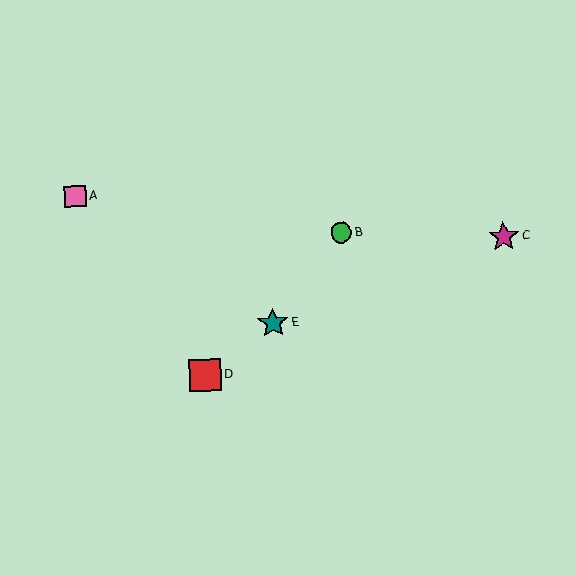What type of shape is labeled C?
Shape C is a magenta star.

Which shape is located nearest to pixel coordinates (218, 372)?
The red square (labeled D) at (205, 375) is nearest to that location.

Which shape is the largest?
The red square (labeled D) is the largest.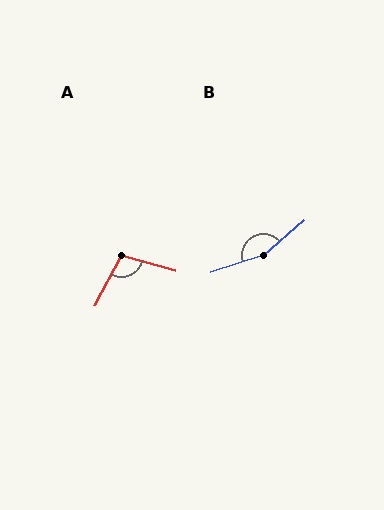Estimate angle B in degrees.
Approximately 158 degrees.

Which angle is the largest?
B, at approximately 158 degrees.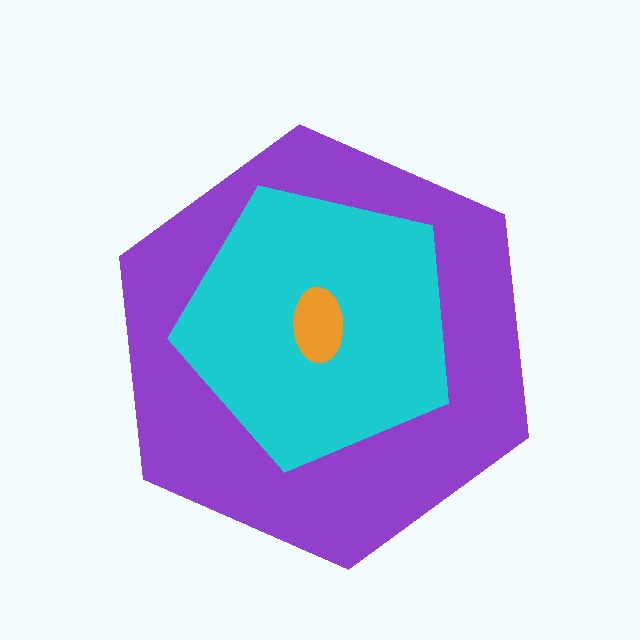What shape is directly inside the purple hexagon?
The cyan pentagon.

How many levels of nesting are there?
3.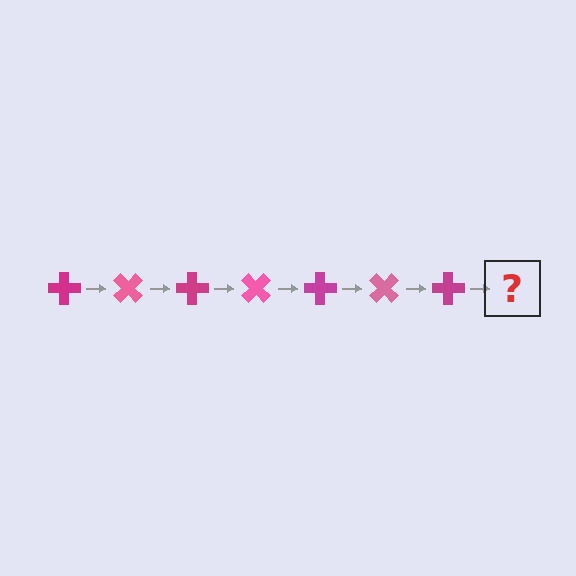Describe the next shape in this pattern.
It should be a pink cross, rotated 315 degrees from the start.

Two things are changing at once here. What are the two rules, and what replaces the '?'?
The two rules are that it rotates 45 degrees each step and the color cycles through magenta and pink. The '?' should be a pink cross, rotated 315 degrees from the start.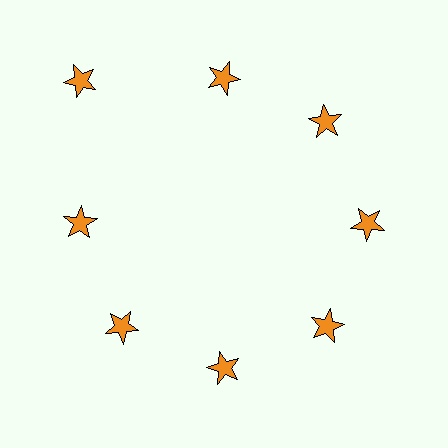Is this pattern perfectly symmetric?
No. The 8 orange stars are arranged in a ring, but one element near the 10 o'clock position is pushed outward from the center, breaking the 8-fold rotational symmetry.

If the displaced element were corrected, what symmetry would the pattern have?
It would have 8-fold rotational symmetry — the pattern would map onto itself every 45 degrees.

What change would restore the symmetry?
The symmetry would be restored by moving it inward, back onto the ring so that all 8 stars sit at equal angles and equal distance from the center.